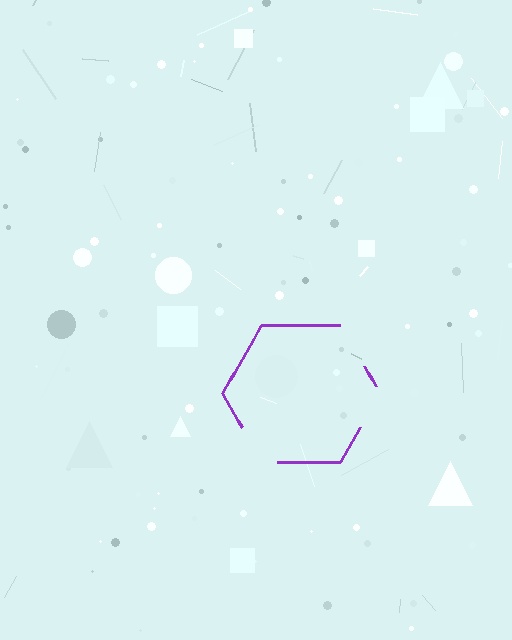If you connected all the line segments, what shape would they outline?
They would outline a hexagon.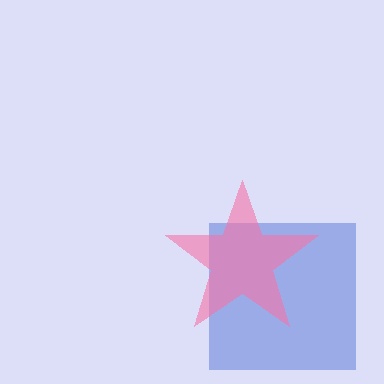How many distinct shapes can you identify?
There are 2 distinct shapes: a blue square, a pink star.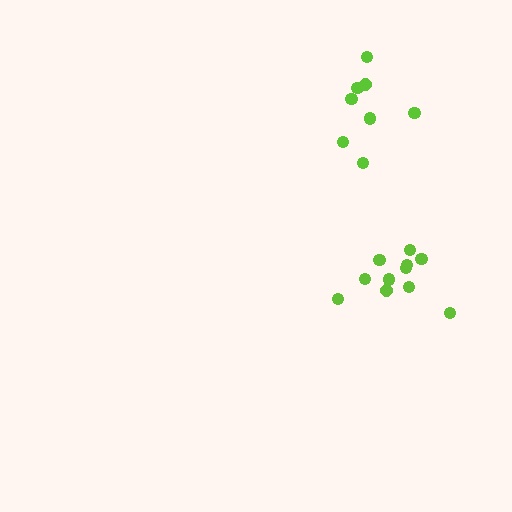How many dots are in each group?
Group 1: 8 dots, Group 2: 11 dots (19 total).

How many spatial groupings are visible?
There are 2 spatial groupings.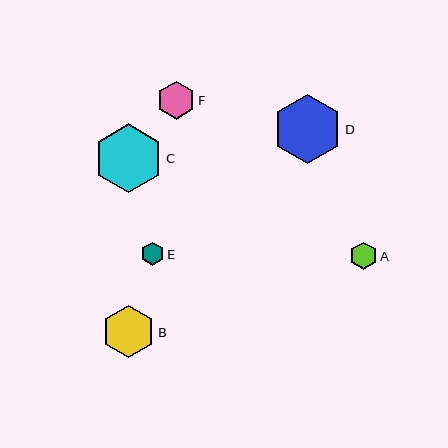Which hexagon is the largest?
Hexagon D is the largest with a size of approximately 70 pixels.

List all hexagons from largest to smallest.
From largest to smallest: D, C, B, F, A, E.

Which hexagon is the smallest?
Hexagon E is the smallest with a size of approximately 23 pixels.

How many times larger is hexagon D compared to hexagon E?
Hexagon D is approximately 3.0 times the size of hexagon E.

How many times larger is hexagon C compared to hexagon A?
Hexagon C is approximately 2.5 times the size of hexagon A.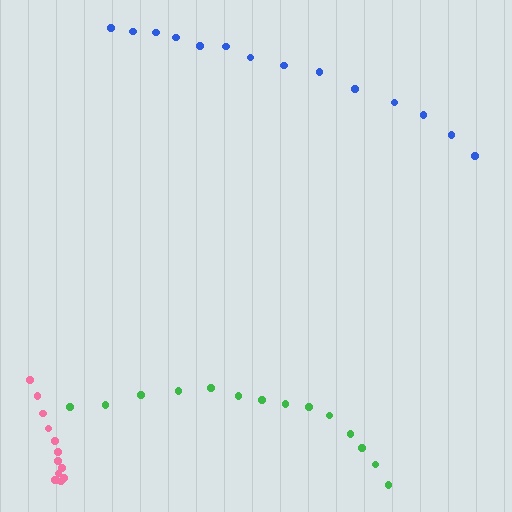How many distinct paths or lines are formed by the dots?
There are 3 distinct paths.